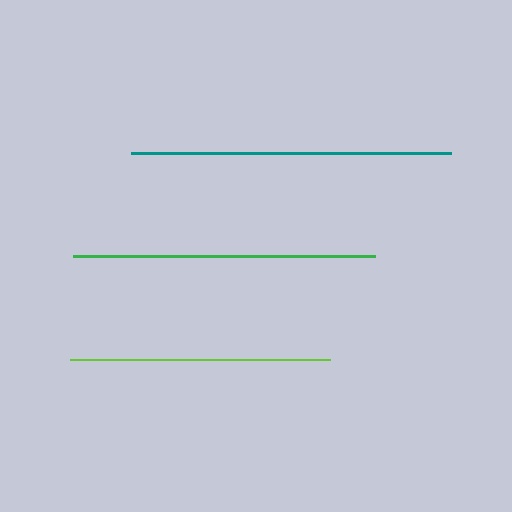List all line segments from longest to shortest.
From longest to shortest: teal, green, lime.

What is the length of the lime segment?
The lime segment is approximately 260 pixels long.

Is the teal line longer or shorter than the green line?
The teal line is longer than the green line.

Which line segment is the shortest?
The lime line is the shortest at approximately 260 pixels.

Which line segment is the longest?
The teal line is the longest at approximately 320 pixels.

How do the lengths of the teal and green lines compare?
The teal and green lines are approximately the same length.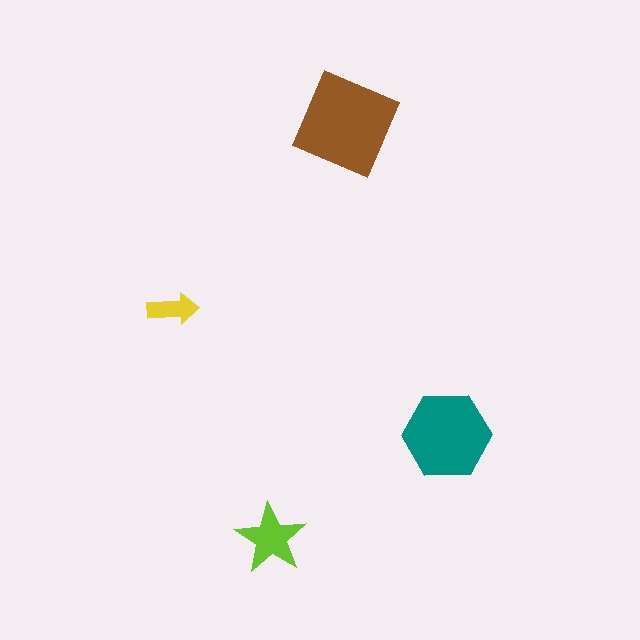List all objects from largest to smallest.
The brown diamond, the teal hexagon, the lime star, the yellow arrow.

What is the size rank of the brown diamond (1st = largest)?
1st.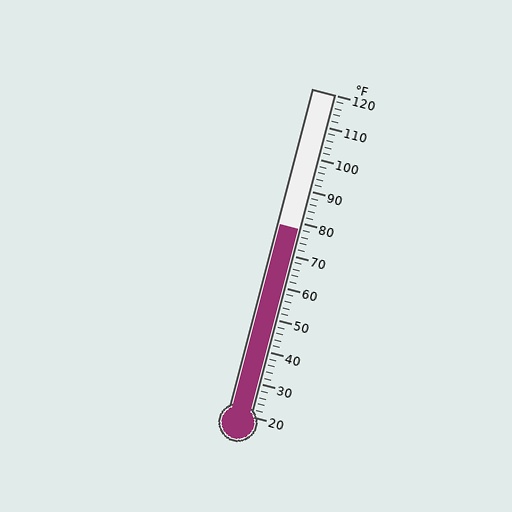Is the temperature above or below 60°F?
The temperature is above 60°F.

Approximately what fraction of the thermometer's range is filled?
The thermometer is filled to approximately 60% of its range.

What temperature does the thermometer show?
The thermometer shows approximately 78°F.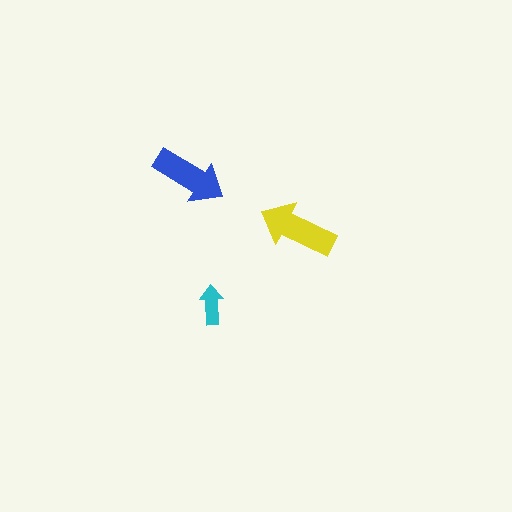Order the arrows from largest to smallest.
the yellow one, the blue one, the cyan one.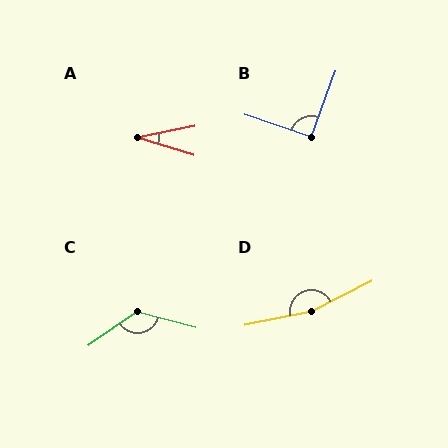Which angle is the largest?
D, at approximately 165 degrees.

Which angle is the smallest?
A, at approximately 28 degrees.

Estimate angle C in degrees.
Approximately 129 degrees.